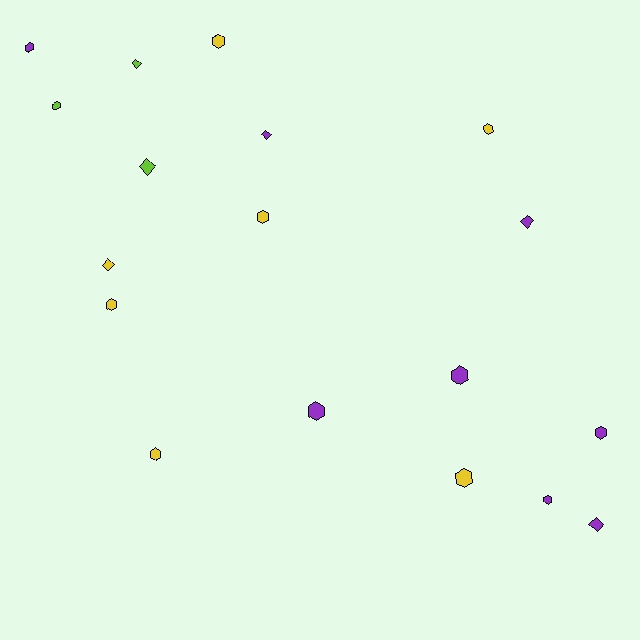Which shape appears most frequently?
Hexagon, with 12 objects.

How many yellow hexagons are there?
There are 6 yellow hexagons.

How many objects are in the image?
There are 18 objects.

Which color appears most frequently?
Purple, with 8 objects.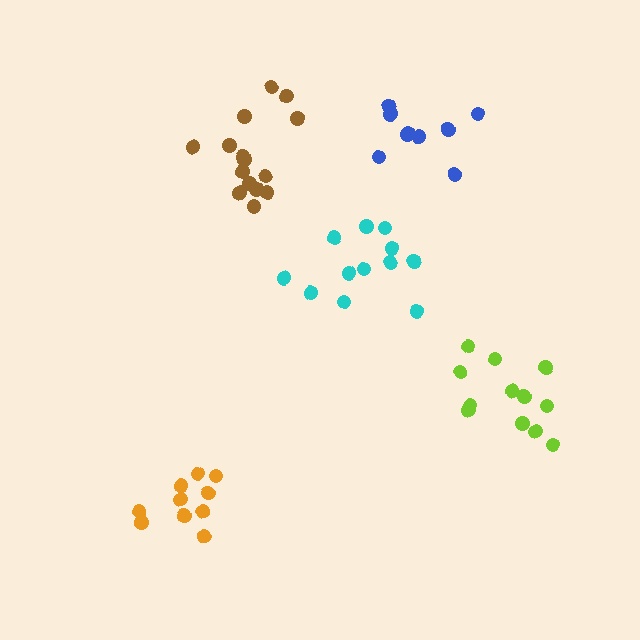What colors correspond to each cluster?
The clusters are colored: cyan, lime, brown, orange, blue.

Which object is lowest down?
The orange cluster is bottommost.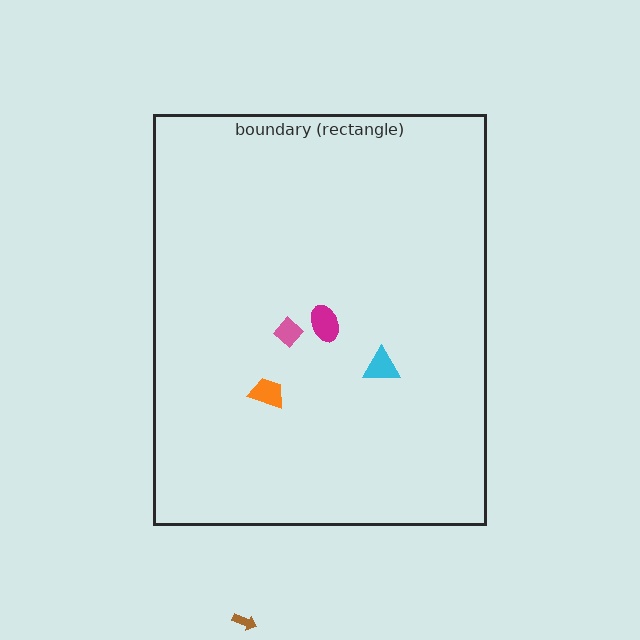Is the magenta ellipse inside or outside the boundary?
Inside.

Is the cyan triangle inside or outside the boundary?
Inside.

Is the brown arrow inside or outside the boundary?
Outside.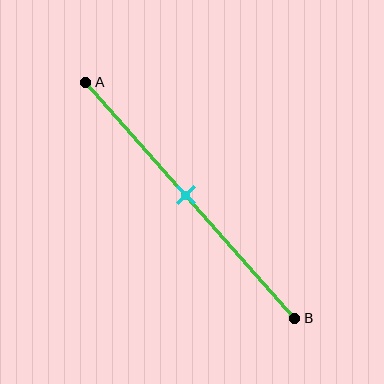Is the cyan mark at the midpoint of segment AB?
Yes, the mark is approximately at the midpoint.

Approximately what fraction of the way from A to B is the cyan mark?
The cyan mark is approximately 50% of the way from A to B.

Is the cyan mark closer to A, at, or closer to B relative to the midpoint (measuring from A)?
The cyan mark is approximately at the midpoint of segment AB.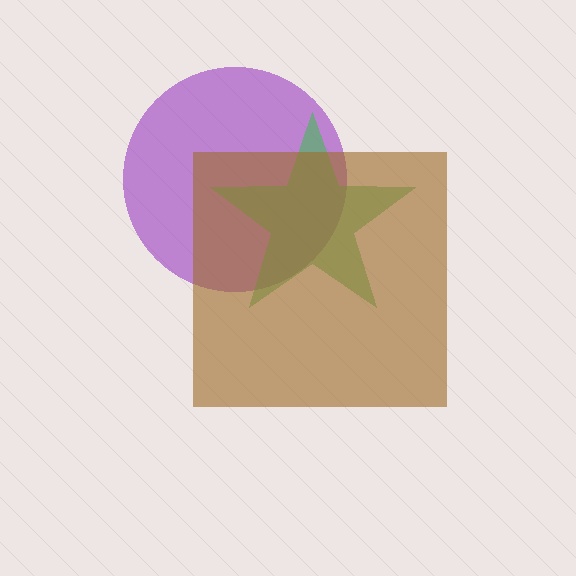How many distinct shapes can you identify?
There are 3 distinct shapes: a purple circle, a green star, a brown square.